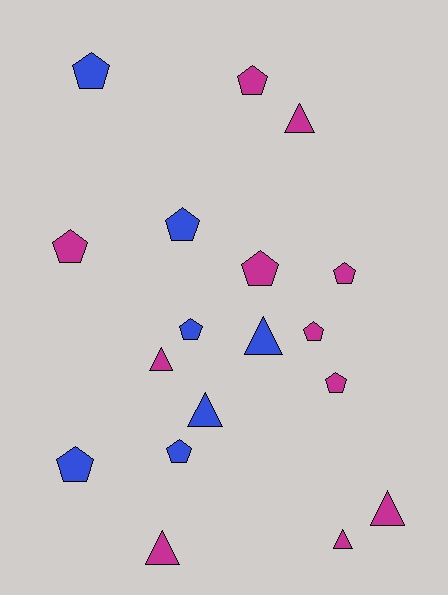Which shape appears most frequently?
Pentagon, with 11 objects.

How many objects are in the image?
There are 18 objects.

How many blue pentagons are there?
There are 5 blue pentagons.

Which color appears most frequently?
Magenta, with 11 objects.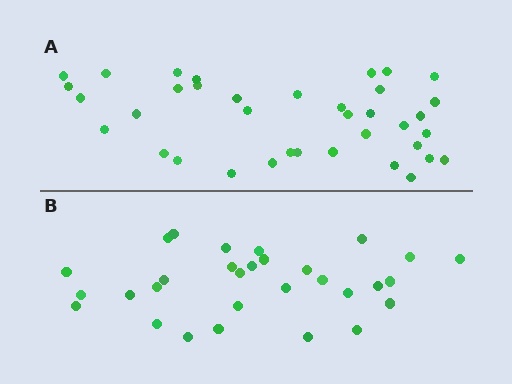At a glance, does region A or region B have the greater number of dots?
Region A (the top region) has more dots.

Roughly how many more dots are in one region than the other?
Region A has roughly 8 or so more dots than region B.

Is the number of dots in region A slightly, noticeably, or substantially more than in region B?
Region A has only slightly more — the two regions are fairly close. The ratio is roughly 1.2 to 1.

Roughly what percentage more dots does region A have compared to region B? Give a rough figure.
About 25% more.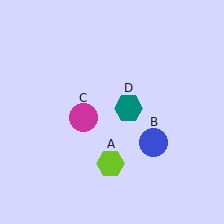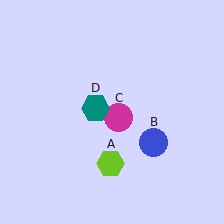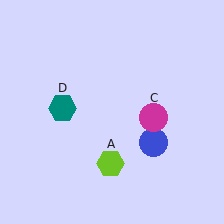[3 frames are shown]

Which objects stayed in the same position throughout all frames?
Lime hexagon (object A) and blue circle (object B) remained stationary.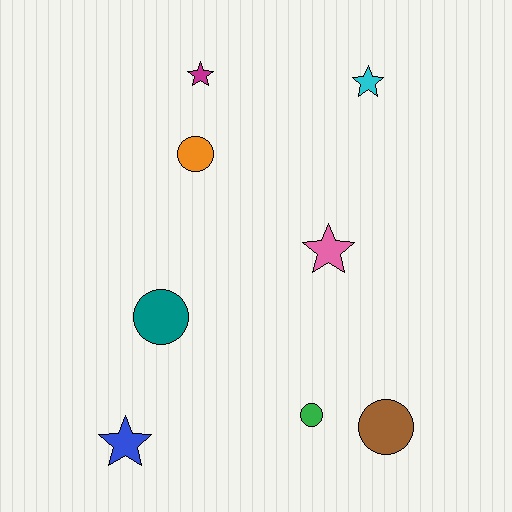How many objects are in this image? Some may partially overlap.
There are 8 objects.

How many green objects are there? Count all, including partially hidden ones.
There is 1 green object.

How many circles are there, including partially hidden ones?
There are 4 circles.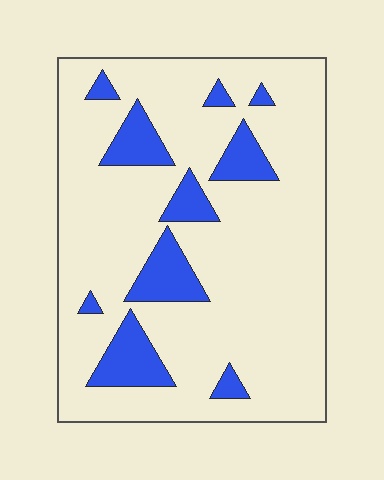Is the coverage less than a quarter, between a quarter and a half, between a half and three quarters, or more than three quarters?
Less than a quarter.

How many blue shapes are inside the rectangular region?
10.